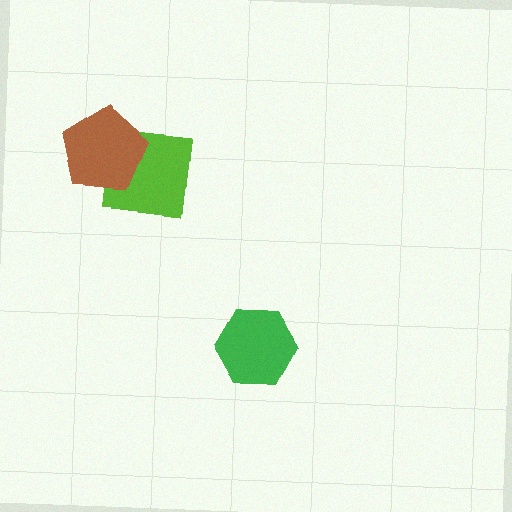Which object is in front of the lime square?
The brown pentagon is in front of the lime square.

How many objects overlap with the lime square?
1 object overlaps with the lime square.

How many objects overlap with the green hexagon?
0 objects overlap with the green hexagon.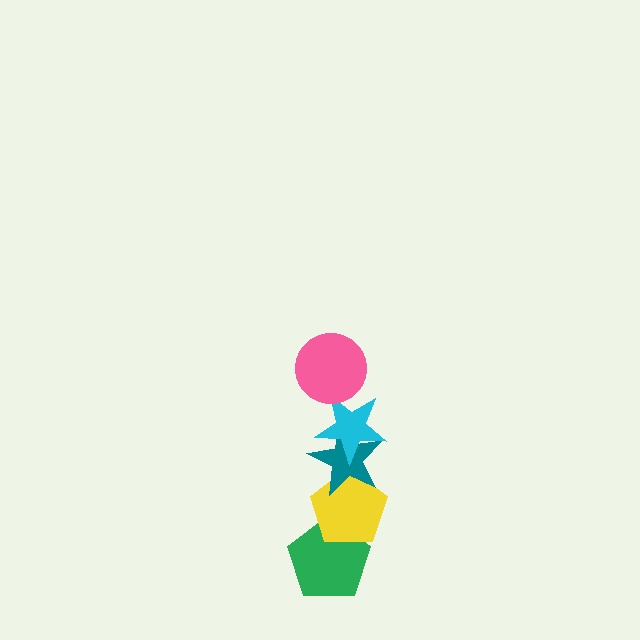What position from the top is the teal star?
The teal star is 3rd from the top.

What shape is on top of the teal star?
The cyan star is on top of the teal star.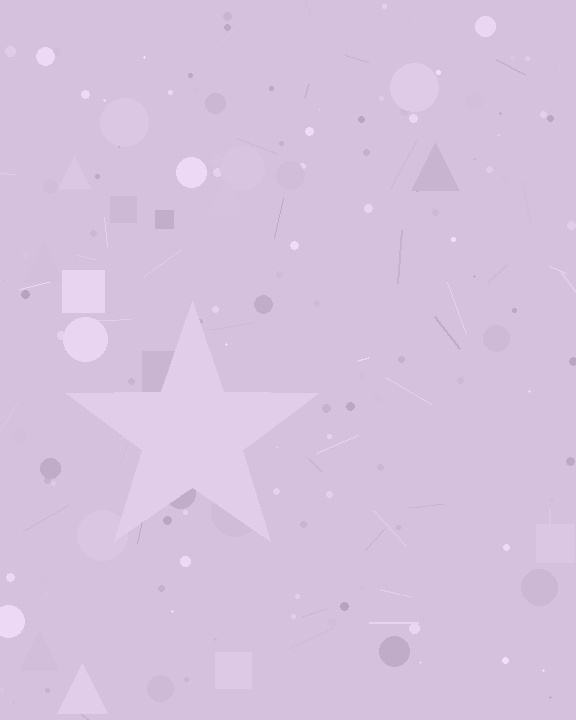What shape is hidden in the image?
A star is hidden in the image.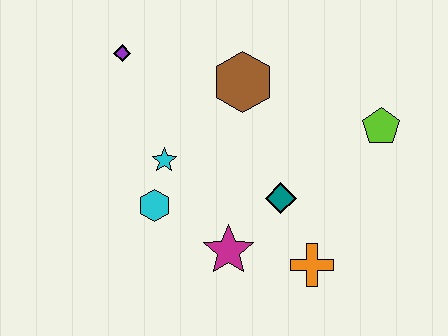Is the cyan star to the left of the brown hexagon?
Yes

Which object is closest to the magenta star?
The teal diamond is closest to the magenta star.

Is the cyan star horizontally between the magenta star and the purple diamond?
Yes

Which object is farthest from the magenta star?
The purple diamond is farthest from the magenta star.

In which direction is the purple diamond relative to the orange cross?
The purple diamond is above the orange cross.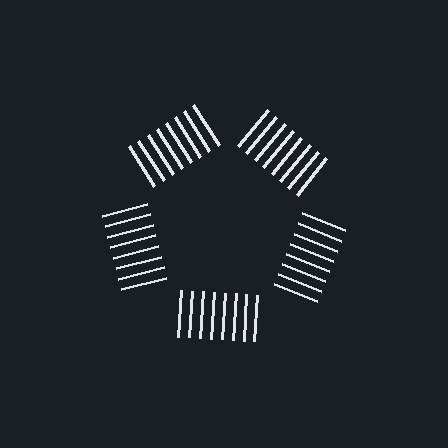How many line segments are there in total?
40 — 8 along each of the 5 edges.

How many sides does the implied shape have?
5 sides — the line-ends trace a pentagon.